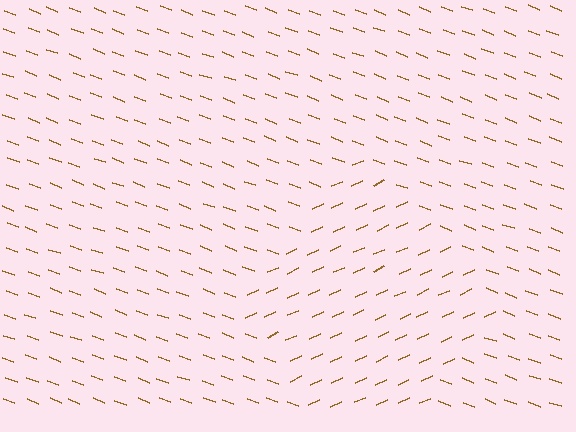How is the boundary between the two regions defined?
The boundary is defined purely by a change in line orientation (approximately 45 degrees difference). All lines are the same color and thickness.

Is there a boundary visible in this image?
Yes, there is a texture boundary formed by a change in line orientation.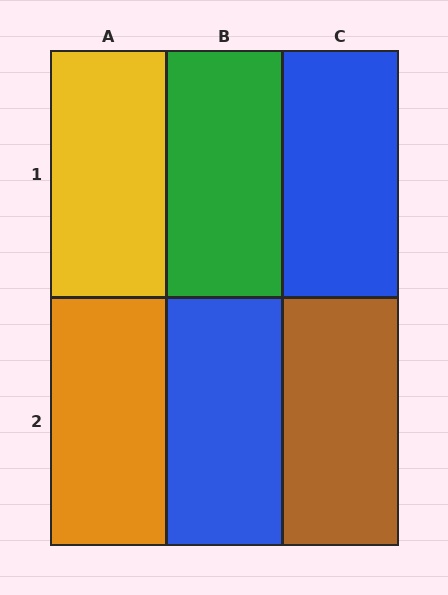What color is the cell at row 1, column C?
Blue.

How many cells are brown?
1 cell is brown.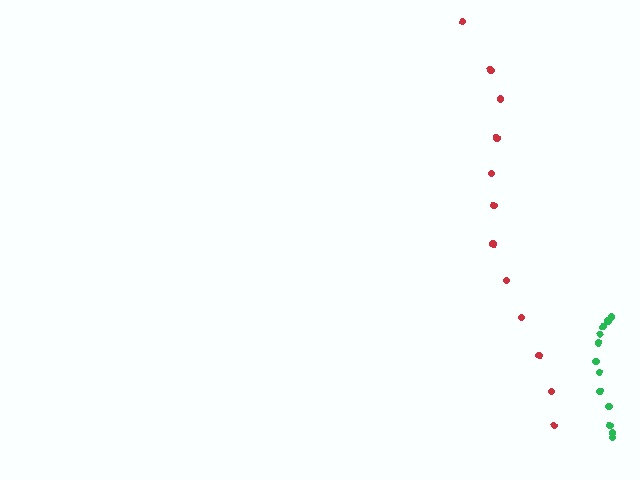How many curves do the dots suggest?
There are 2 distinct paths.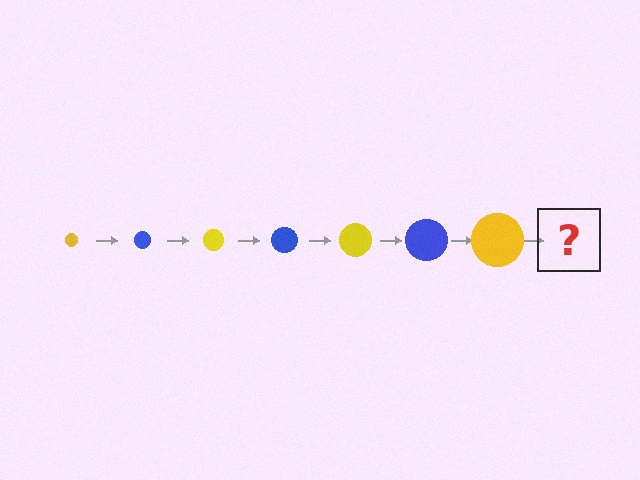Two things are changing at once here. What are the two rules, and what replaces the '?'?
The two rules are that the circle grows larger each step and the color cycles through yellow and blue. The '?' should be a blue circle, larger than the previous one.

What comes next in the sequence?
The next element should be a blue circle, larger than the previous one.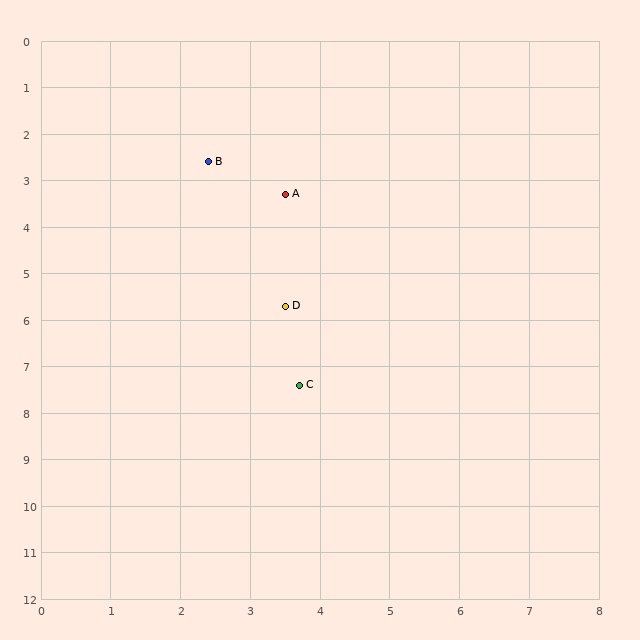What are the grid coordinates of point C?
Point C is at approximately (3.7, 7.4).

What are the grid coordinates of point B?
Point B is at approximately (2.4, 2.6).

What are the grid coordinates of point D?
Point D is at approximately (3.5, 5.7).